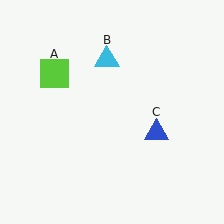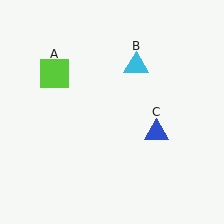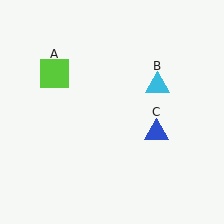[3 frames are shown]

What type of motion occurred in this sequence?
The cyan triangle (object B) rotated clockwise around the center of the scene.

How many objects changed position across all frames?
1 object changed position: cyan triangle (object B).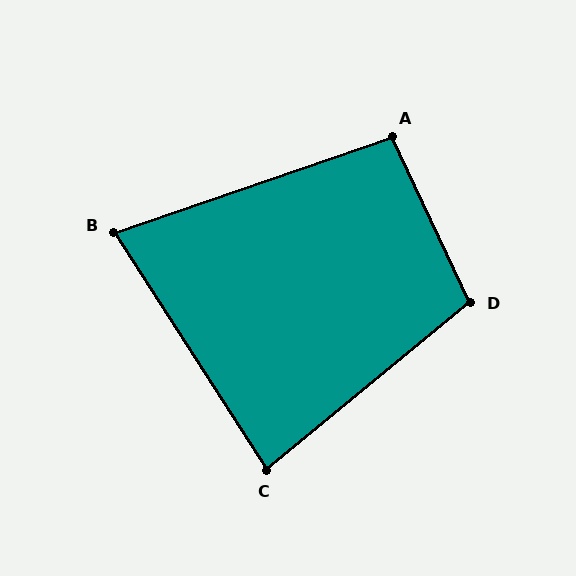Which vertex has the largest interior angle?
D, at approximately 104 degrees.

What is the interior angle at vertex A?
Approximately 97 degrees (obtuse).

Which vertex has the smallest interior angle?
B, at approximately 76 degrees.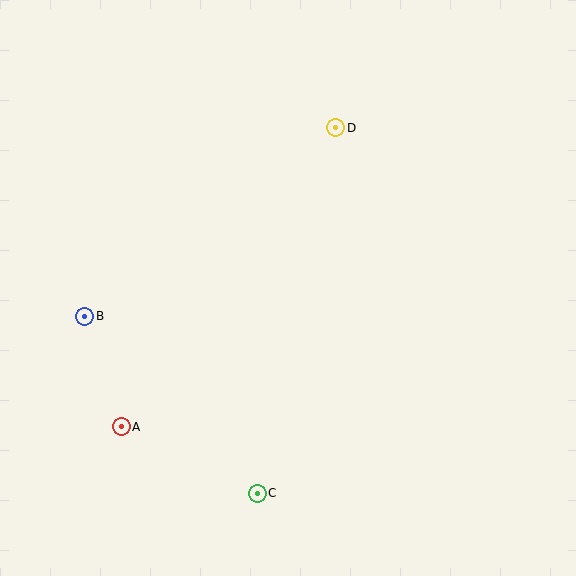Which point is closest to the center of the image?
Point D at (336, 128) is closest to the center.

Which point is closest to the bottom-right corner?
Point C is closest to the bottom-right corner.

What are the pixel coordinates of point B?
Point B is at (85, 316).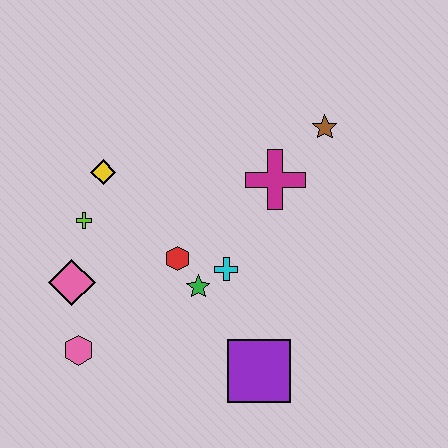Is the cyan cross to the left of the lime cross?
No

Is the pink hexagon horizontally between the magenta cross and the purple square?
No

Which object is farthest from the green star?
The brown star is farthest from the green star.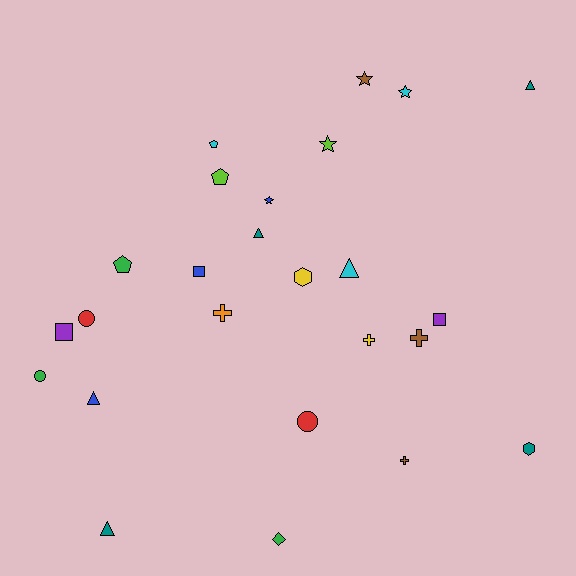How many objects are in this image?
There are 25 objects.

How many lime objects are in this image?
There are 2 lime objects.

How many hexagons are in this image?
There are 2 hexagons.